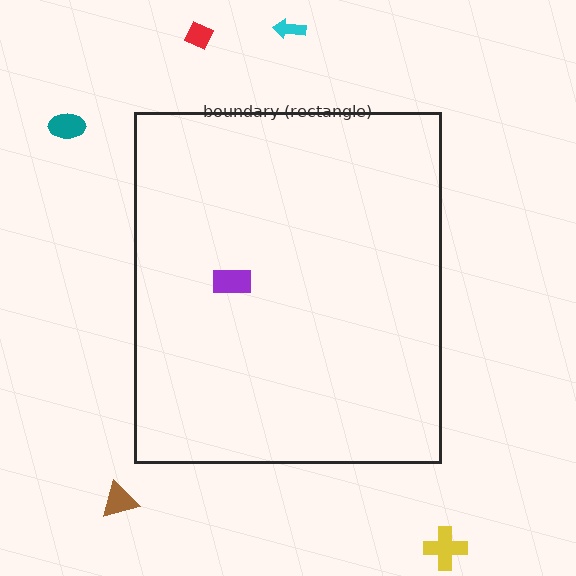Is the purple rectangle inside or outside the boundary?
Inside.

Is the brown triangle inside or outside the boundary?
Outside.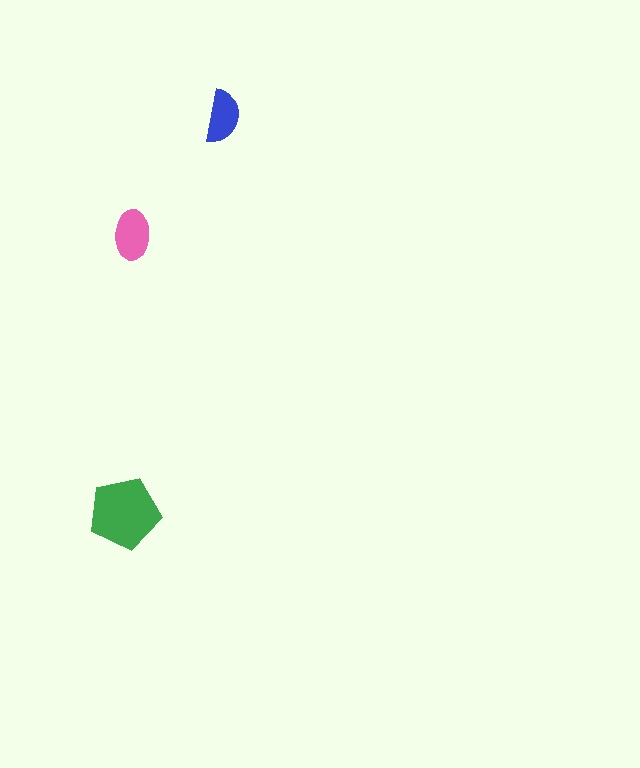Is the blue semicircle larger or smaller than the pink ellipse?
Smaller.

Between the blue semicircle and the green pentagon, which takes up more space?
The green pentagon.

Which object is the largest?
The green pentagon.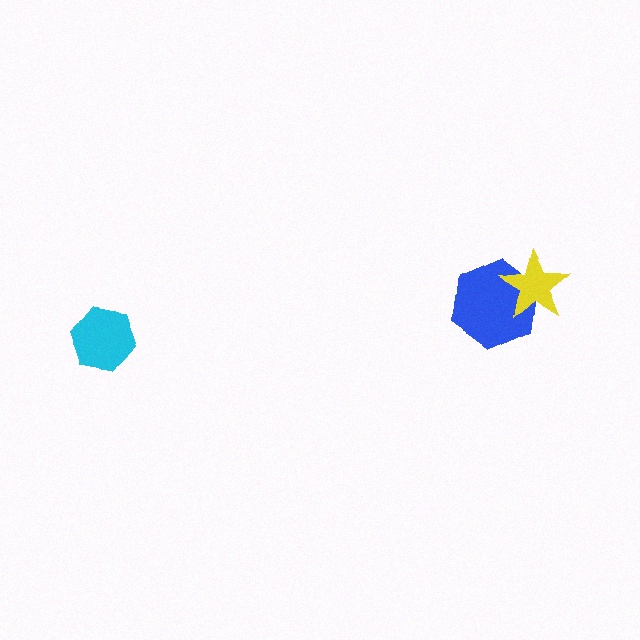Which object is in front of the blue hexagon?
The yellow star is in front of the blue hexagon.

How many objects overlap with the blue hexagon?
1 object overlaps with the blue hexagon.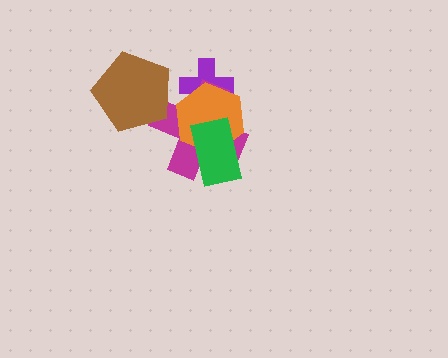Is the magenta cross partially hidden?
Yes, it is partially covered by another shape.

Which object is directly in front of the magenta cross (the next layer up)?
The brown pentagon is directly in front of the magenta cross.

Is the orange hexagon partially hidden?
Yes, it is partially covered by another shape.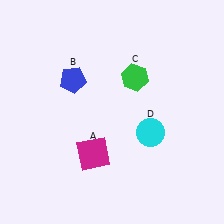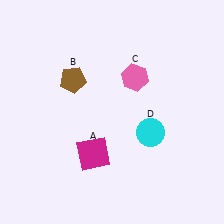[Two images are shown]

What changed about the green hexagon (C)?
In Image 1, C is green. In Image 2, it changed to pink.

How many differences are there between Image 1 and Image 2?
There are 2 differences between the two images.